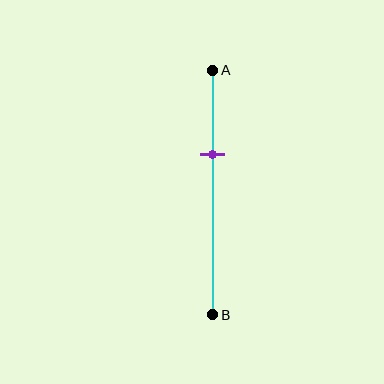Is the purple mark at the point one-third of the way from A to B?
Yes, the mark is approximately at the one-third point.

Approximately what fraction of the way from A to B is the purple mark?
The purple mark is approximately 35% of the way from A to B.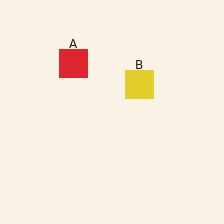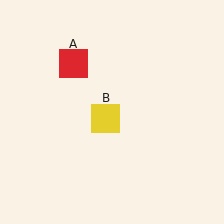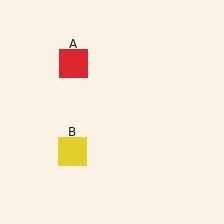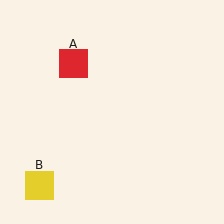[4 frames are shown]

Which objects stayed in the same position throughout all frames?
Red square (object A) remained stationary.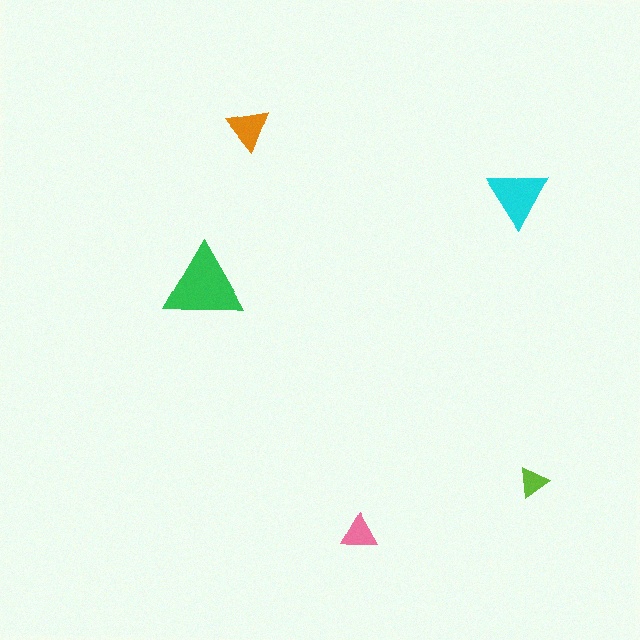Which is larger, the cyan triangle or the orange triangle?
The cyan one.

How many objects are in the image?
There are 5 objects in the image.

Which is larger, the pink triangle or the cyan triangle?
The cyan one.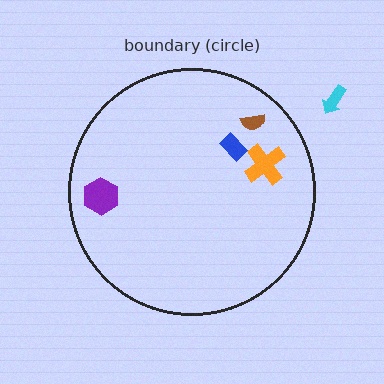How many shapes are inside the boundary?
4 inside, 1 outside.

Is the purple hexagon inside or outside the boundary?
Inside.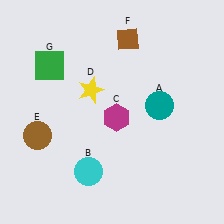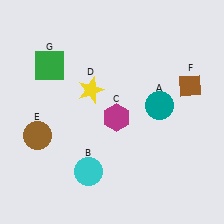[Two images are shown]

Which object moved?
The brown diamond (F) moved right.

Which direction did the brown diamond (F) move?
The brown diamond (F) moved right.